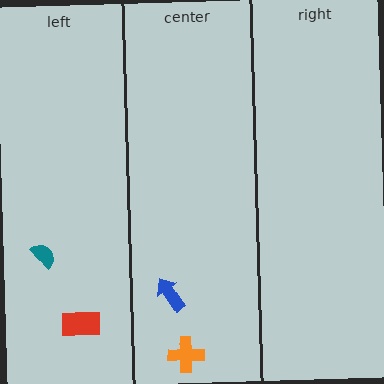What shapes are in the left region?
The teal semicircle, the red rectangle.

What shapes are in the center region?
The blue arrow, the orange cross.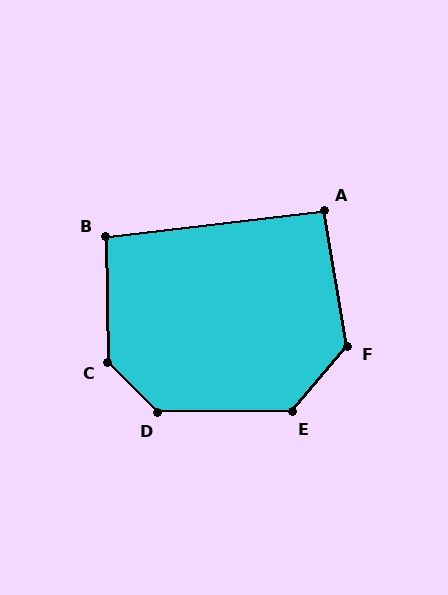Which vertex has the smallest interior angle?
A, at approximately 93 degrees.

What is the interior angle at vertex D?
Approximately 134 degrees (obtuse).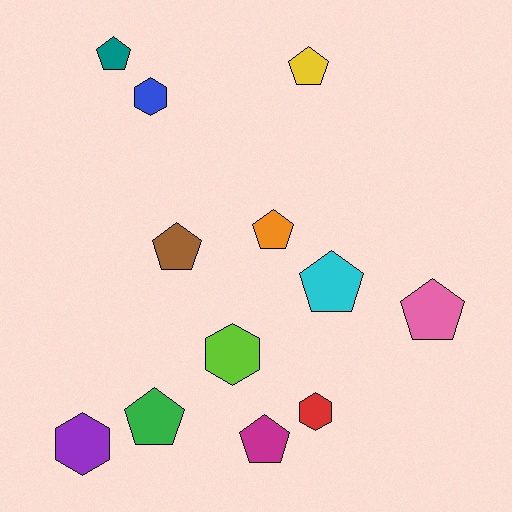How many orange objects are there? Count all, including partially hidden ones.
There is 1 orange object.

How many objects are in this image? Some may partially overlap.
There are 12 objects.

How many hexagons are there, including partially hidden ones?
There are 4 hexagons.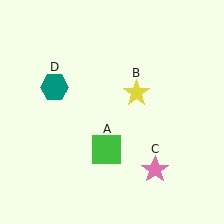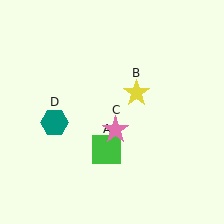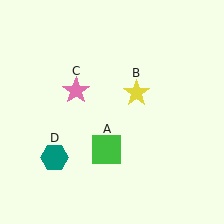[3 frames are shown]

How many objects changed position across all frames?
2 objects changed position: pink star (object C), teal hexagon (object D).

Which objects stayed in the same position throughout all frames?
Green square (object A) and yellow star (object B) remained stationary.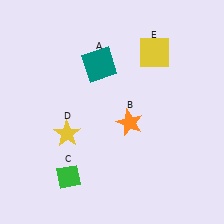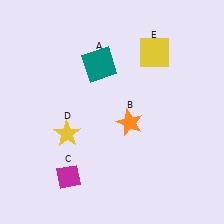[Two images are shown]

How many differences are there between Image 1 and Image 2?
There is 1 difference between the two images.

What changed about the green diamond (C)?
In Image 1, C is green. In Image 2, it changed to magenta.